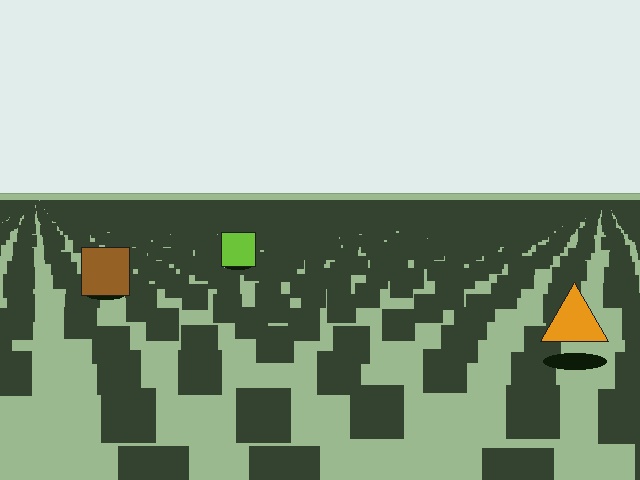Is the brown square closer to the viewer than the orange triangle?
No. The orange triangle is closer — you can tell from the texture gradient: the ground texture is coarser near it.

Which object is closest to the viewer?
The orange triangle is closest. The texture marks near it are larger and more spread out.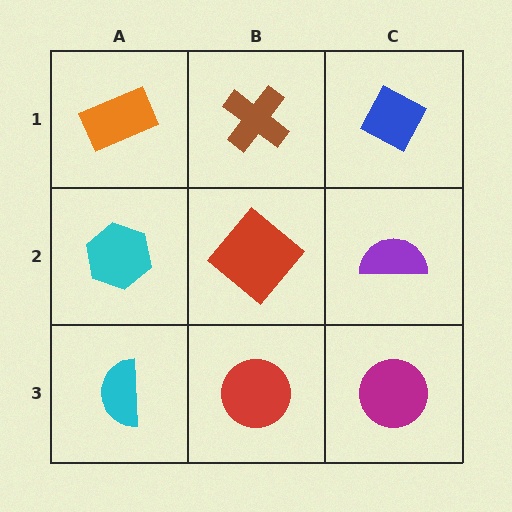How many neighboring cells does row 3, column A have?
2.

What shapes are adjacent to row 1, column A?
A cyan hexagon (row 2, column A), a brown cross (row 1, column B).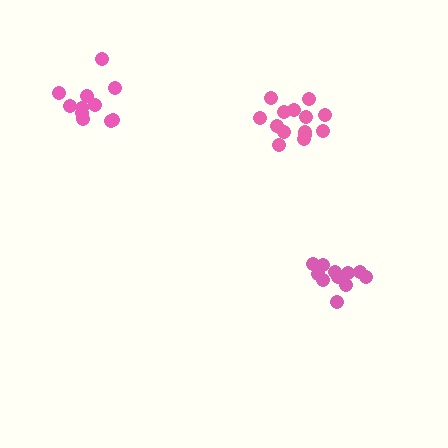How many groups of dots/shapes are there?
There are 3 groups.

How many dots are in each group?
Group 1: 14 dots, Group 2: 11 dots, Group 3: 11 dots (36 total).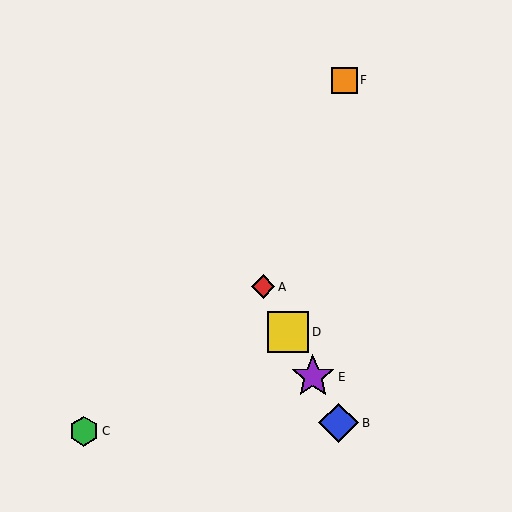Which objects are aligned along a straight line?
Objects A, B, D, E are aligned along a straight line.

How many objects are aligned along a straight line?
4 objects (A, B, D, E) are aligned along a straight line.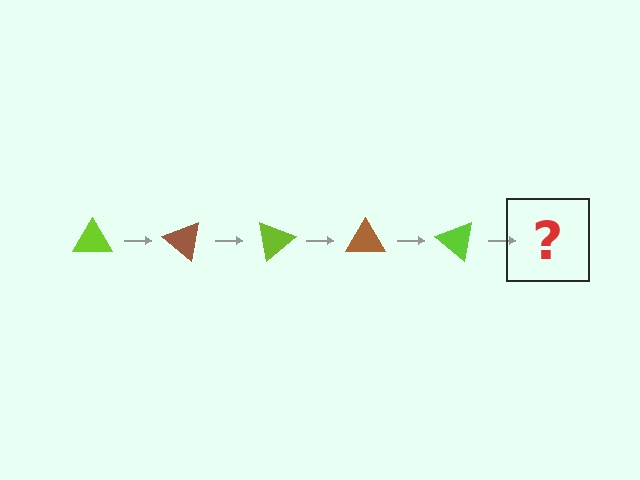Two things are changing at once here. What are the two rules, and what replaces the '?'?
The two rules are that it rotates 40 degrees each step and the color cycles through lime and brown. The '?' should be a brown triangle, rotated 200 degrees from the start.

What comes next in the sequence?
The next element should be a brown triangle, rotated 200 degrees from the start.